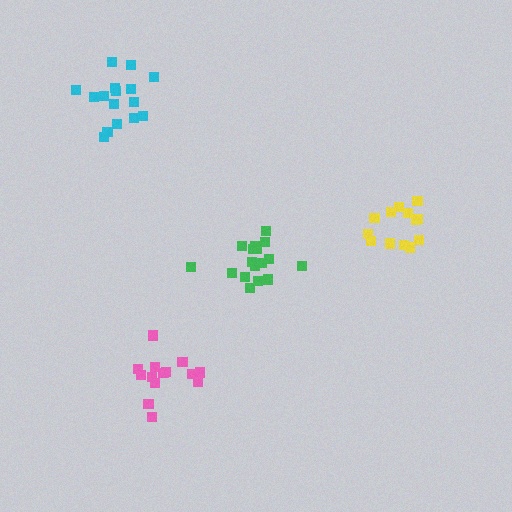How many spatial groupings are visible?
There are 4 spatial groupings.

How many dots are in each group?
Group 1: 14 dots, Group 2: 13 dots, Group 3: 17 dots, Group 4: 16 dots (60 total).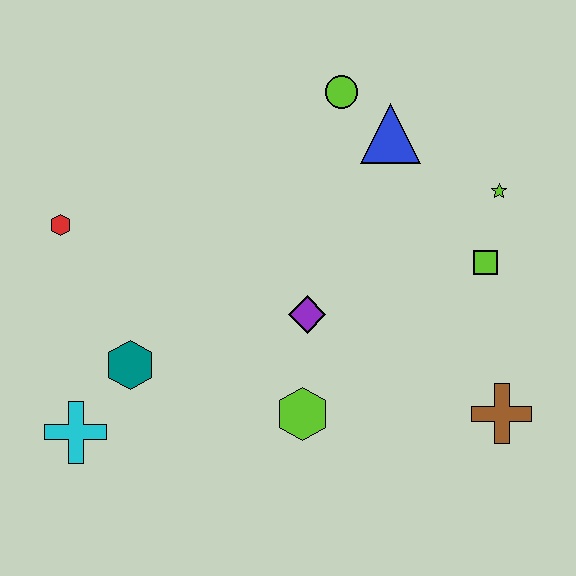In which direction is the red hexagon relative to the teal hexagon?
The red hexagon is above the teal hexagon.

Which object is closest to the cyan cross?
The teal hexagon is closest to the cyan cross.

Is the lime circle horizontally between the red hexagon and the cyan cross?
No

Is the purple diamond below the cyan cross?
No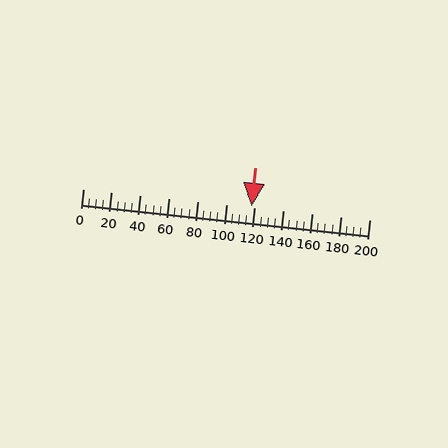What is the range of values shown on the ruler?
The ruler shows values from 0 to 200.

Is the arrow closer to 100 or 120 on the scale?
The arrow is closer to 120.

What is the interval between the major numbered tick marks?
The major tick marks are spaced 20 units apart.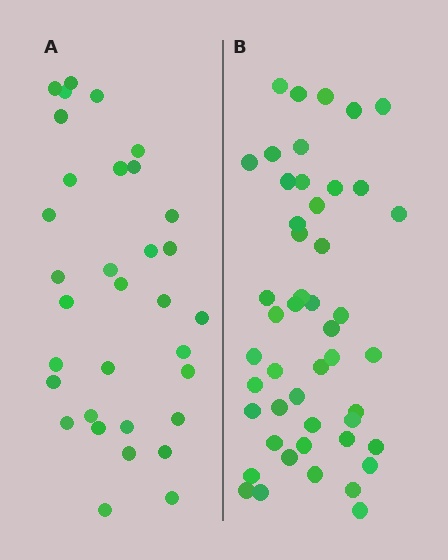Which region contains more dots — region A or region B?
Region B (the right region) has more dots.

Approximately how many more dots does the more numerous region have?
Region B has approximately 15 more dots than region A.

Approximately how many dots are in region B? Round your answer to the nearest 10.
About 50 dots. (The exact count is 48, which rounds to 50.)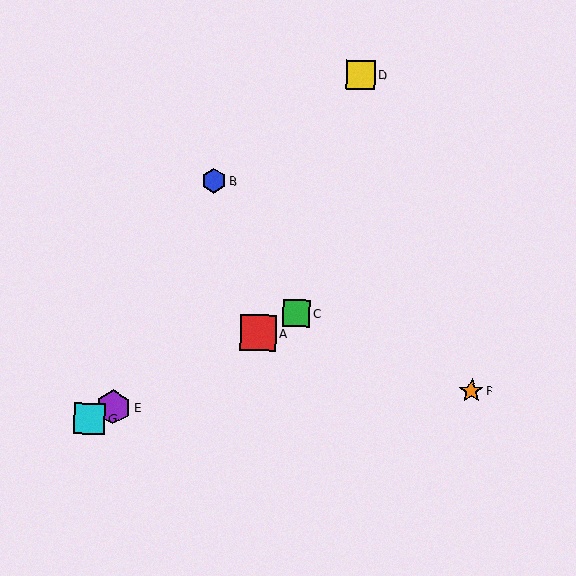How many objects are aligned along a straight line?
4 objects (A, C, E, G) are aligned along a straight line.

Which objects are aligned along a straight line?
Objects A, C, E, G are aligned along a straight line.